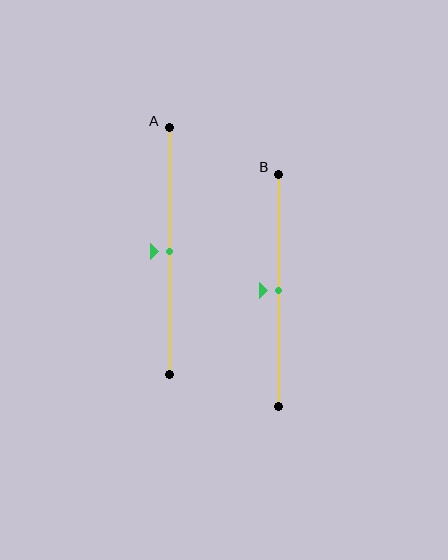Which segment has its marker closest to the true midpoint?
Segment A has its marker closest to the true midpoint.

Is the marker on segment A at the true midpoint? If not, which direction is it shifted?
Yes, the marker on segment A is at the true midpoint.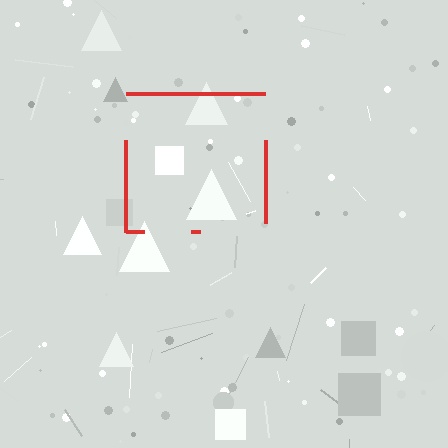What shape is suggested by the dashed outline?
The dashed outline suggests a square.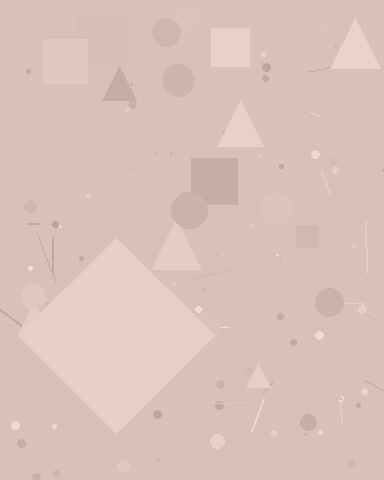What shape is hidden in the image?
A diamond is hidden in the image.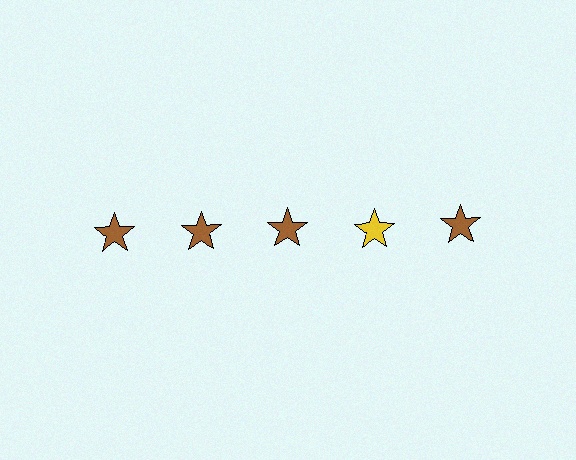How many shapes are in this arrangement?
There are 5 shapes arranged in a grid pattern.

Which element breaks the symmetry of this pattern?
The yellow star in the top row, second from right column breaks the symmetry. All other shapes are brown stars.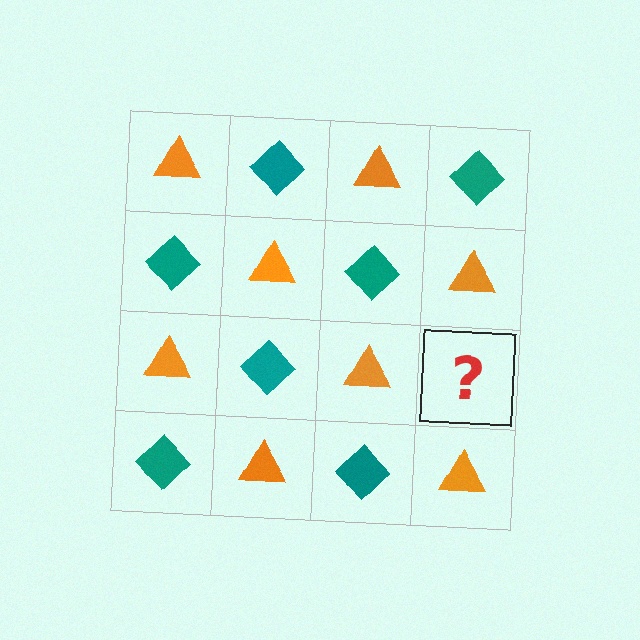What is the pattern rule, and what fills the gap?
The rule is that it alternates orange triangle and teal diamond in a checkerboard pattern. The gap should be filled with a teal diamond.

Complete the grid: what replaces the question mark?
The question mark should be replaced with a teal diamond.